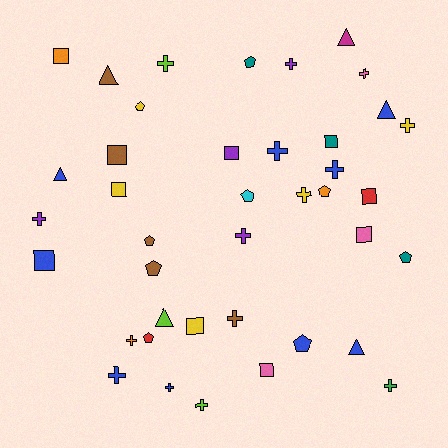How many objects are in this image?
There are 40 objects.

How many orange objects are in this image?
There are 3 orange objects.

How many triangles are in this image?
There are 6 triangles.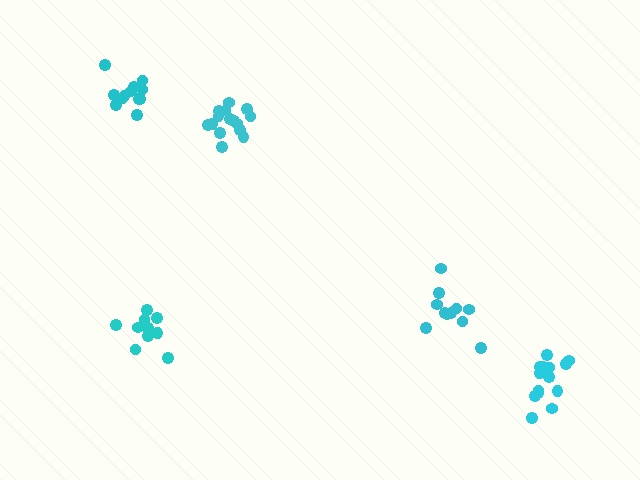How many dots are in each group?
Group 1: 11 dots, Group 2: 12 dots, Group 3: 15 dots, Group 4: 14 dots, Group 5: 10 dots (62 total).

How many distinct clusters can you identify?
There are 5 distinct clusters.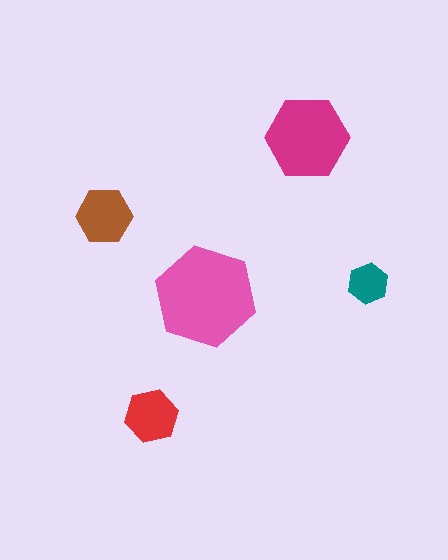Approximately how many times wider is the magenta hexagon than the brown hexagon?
About 1.5 times wider.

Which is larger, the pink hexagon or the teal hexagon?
The pink one.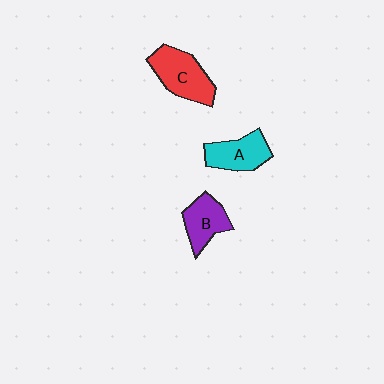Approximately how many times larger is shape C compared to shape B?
Approximately 1.4 times.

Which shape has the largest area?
Shape C (red).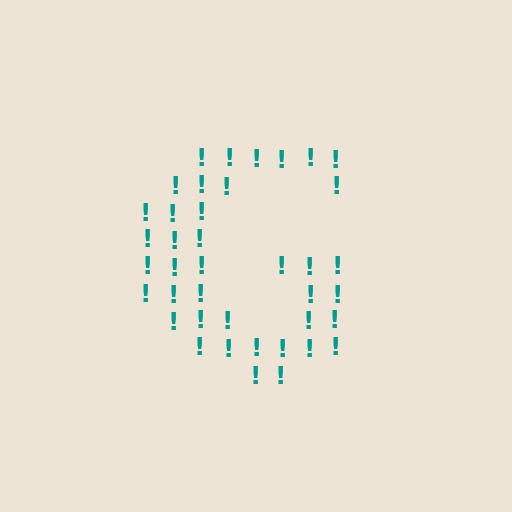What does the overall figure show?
The overall figure shows the letter G.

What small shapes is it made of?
It is made of small exclamation marks.